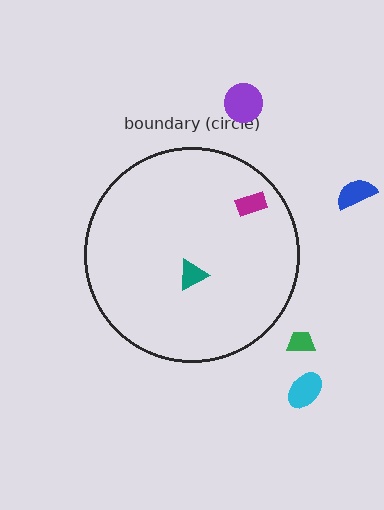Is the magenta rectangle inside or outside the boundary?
Inside.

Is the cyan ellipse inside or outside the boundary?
Outside.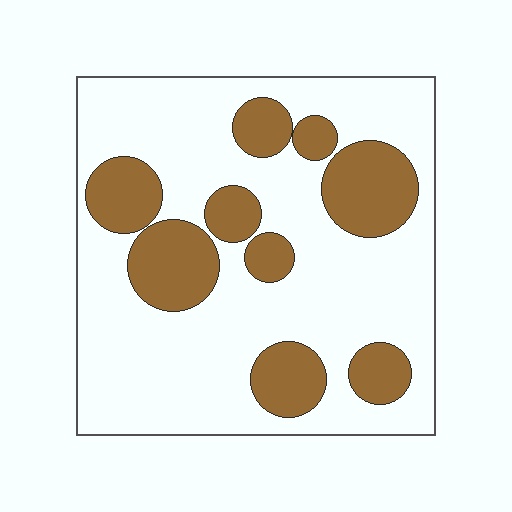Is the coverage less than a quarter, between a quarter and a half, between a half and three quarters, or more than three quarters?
Between a quarter and a half.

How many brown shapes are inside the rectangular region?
9.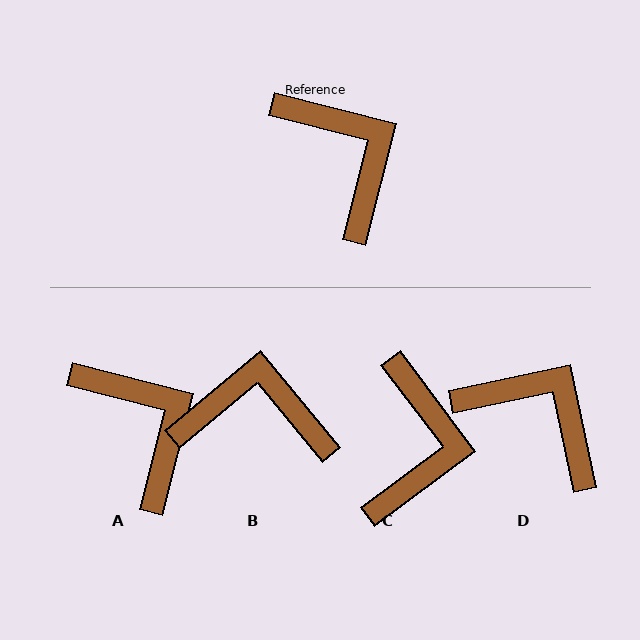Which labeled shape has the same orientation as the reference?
A.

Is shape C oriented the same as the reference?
No, it is off by about 39 degrees.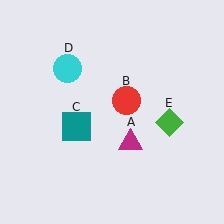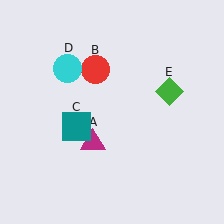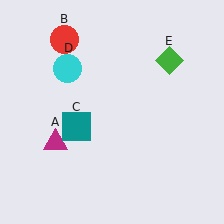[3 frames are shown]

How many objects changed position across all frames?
3 objects changed position: magenta triangle (object A), red circle (object B), green diamond (object E).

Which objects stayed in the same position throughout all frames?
Teal square (object C) and cyan circle (object D) remained stationary.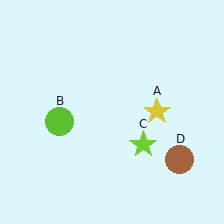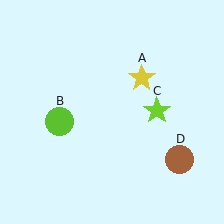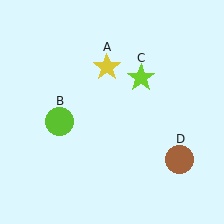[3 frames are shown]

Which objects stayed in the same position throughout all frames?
Lime circle (object B) and brown circle (object D) remained stationary.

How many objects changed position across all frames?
2 objects changed position: yellow star (object A), lime star (object C).